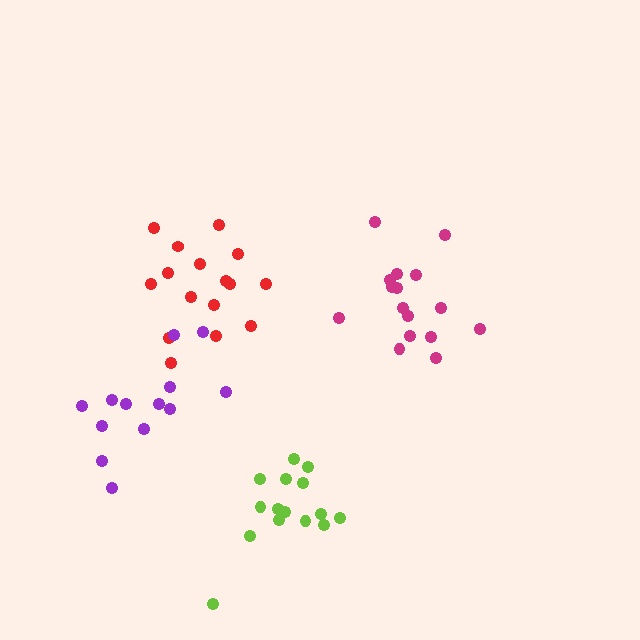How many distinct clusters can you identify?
There are 4 distinct clusters.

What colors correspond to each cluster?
The clusters are colored: magenta, red, purple, lime.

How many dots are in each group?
Group 1: 16 dots, Group 2: 16 dots, Group 3: 13 dots, Group 4: 15 dots (60 total).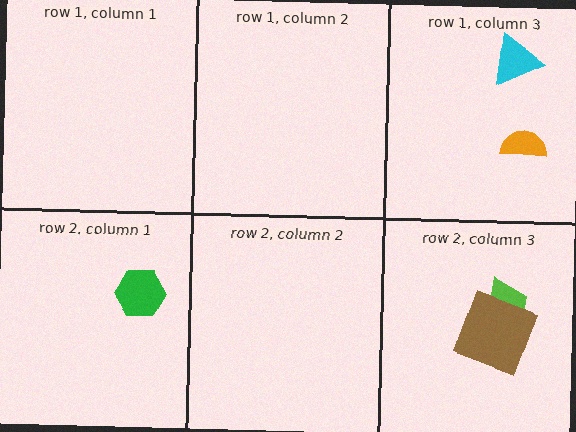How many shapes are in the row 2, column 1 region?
1.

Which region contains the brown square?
The row 2, column 3 region.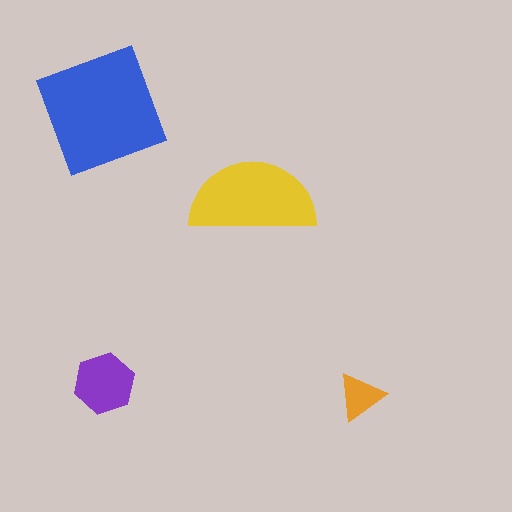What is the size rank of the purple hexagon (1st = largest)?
3rd.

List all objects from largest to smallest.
The blue square, the yellow semicircle, the purple hexagon, the orange triangle.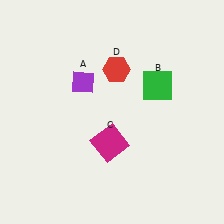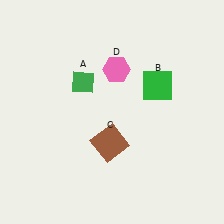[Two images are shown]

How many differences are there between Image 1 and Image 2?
There are 3 differences between the two images.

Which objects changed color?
A changed from purple to green. C changed from magenta to brown. D changed from red to pink.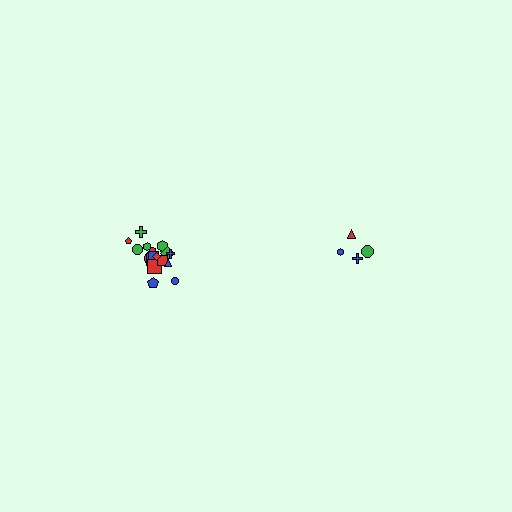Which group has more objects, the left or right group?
The left group.